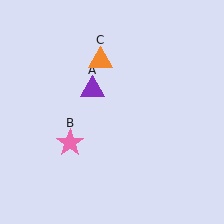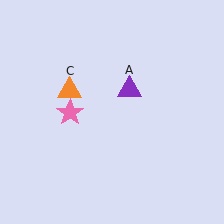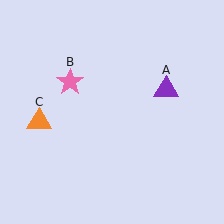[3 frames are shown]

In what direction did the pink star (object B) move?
The pink star (object B) moved up.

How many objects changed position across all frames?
3 objects changed position: purple triangle (object A), pink star (object B), orange triangle (object C).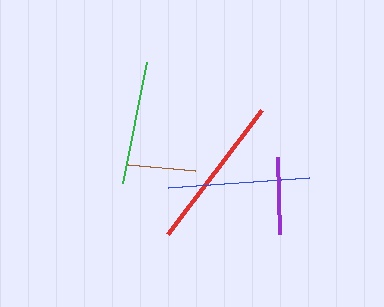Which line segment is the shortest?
The brown line is the shortest at approximately 67 pixels.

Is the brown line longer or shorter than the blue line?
The blue line is longer than the brown line.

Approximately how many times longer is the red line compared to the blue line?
The red line is approximately 1.1 times the length of the blue line.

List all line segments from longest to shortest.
From longest to shortest: red, blue, green, purple, brown.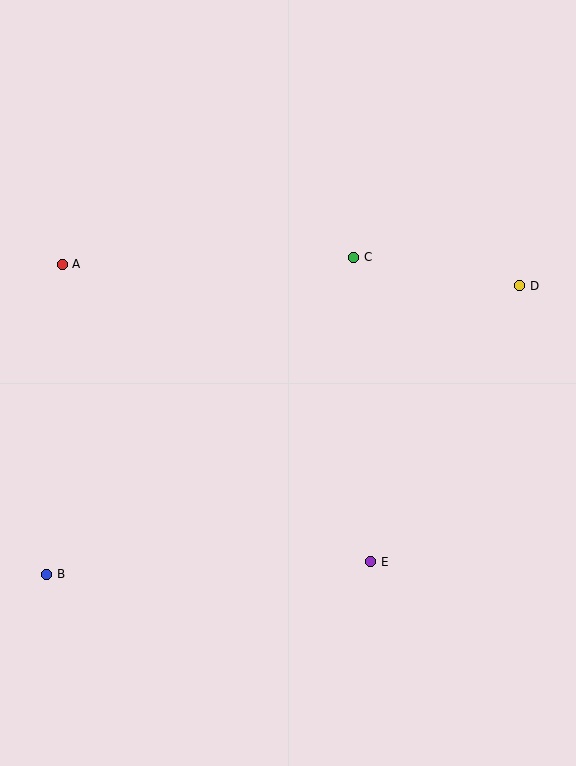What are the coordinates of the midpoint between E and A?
The midpoint between E and A is at (216, 413).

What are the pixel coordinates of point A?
Point A is at (62, 264).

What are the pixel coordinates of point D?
Point D is at (520, 286).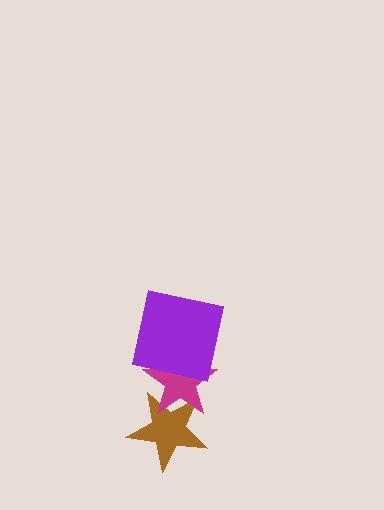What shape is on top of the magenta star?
The purple square is on top of the magenta star.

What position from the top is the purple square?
The purple square is 1st from the top.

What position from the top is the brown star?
The brown star is 3rd from the top.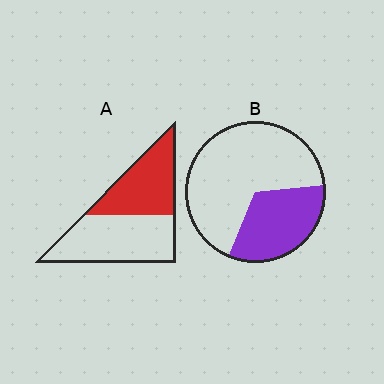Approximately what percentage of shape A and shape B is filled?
A is approximately 45% and B is approximately 35%.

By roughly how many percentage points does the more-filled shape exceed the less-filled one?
By roughly 10 percentage points (A over B).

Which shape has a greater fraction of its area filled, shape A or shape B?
Shape A.